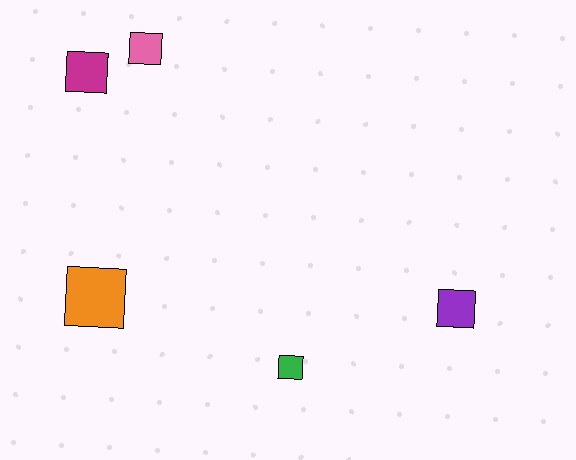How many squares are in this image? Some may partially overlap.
There are 5 squares.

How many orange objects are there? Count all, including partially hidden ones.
There is 1 orange object.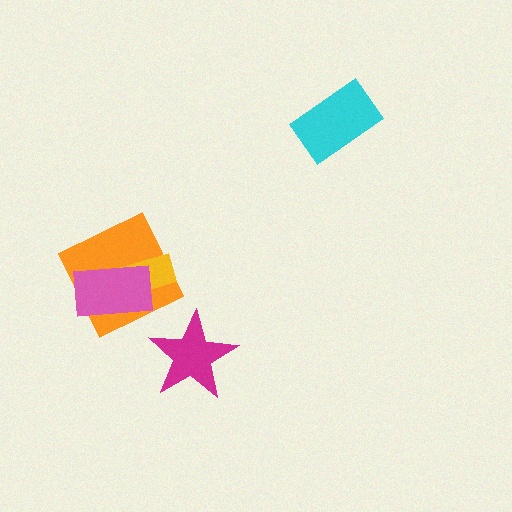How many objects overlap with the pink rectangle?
2 objects overlap with the pink rectangle.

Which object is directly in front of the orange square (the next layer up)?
The yellow rectangle is directly in front of the orange square.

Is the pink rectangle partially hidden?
No, no other shape covers it.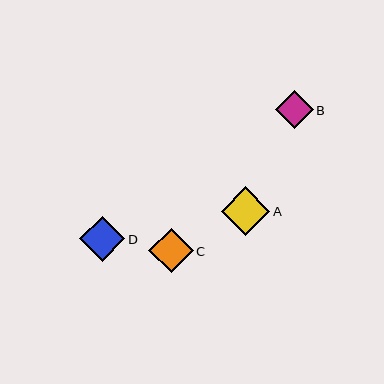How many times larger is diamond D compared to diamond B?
Diamond D is approximately 1.2 times the size of diamond B.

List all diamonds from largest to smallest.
From largest to smallest: A, D, C, B.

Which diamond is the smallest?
Diamond B is the smallest with a size of approximately 38 pixels.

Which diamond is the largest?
Diamond A is the largest with a size of approximately 49 pixels.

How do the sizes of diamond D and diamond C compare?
Diamond D and diamond C are approximately the same size.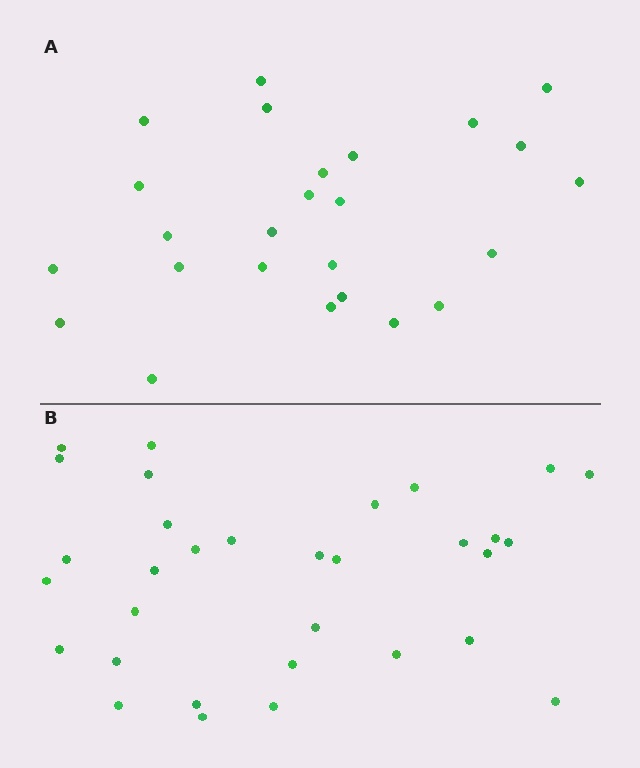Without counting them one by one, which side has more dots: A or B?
Region B (the bottom region) has more dots.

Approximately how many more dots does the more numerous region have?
Region B has roughly 8 or so more dots than region A.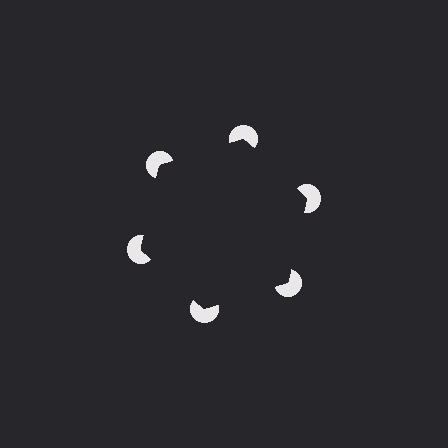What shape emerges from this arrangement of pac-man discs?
An illusory hexagon — its edges are inferred from the aligned wedge cuts in the pac-man discs, not physically drawn.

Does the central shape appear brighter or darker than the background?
It typically appears slightly darker than the background, even though no actual brightness change is drawn.